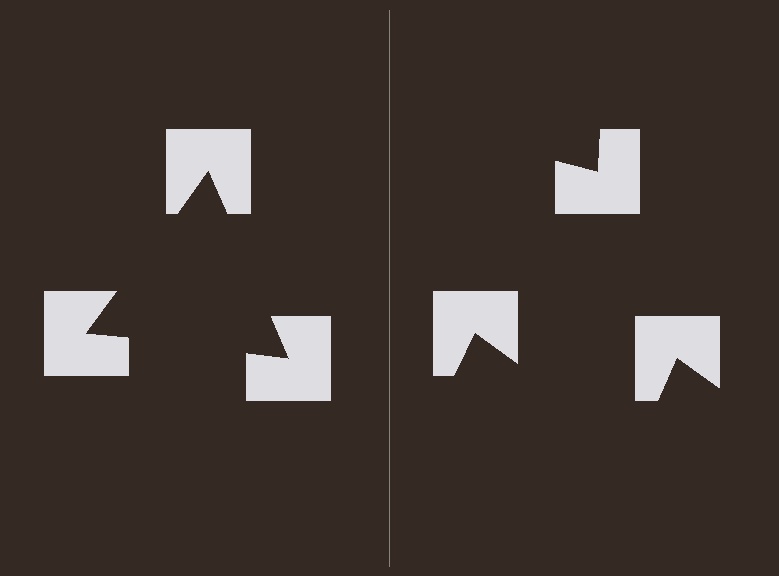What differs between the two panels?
The notched squares are positioned identically on both sides; only the wedge orientations differ. On the left they align to a triangle; on the right they are misaligned.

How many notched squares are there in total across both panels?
6 — 3 on each side.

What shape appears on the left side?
An illusory triangle.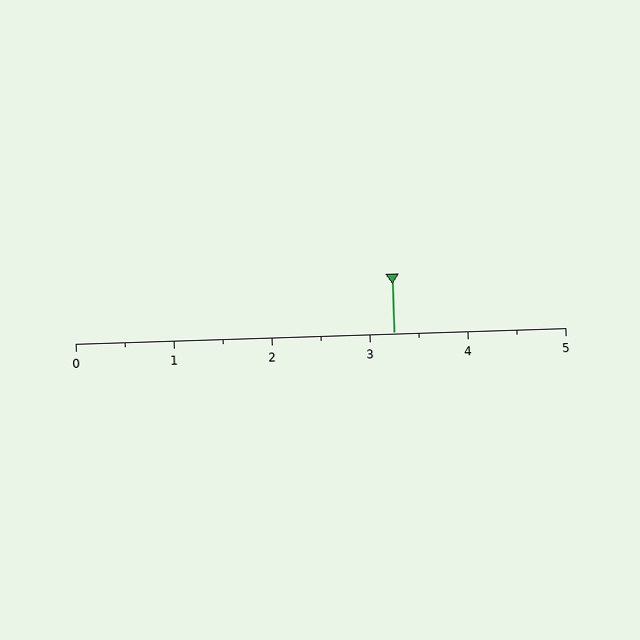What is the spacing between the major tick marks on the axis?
The major ticks are spaced 1 apart.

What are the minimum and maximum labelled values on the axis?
The axis runs from 0 to 5.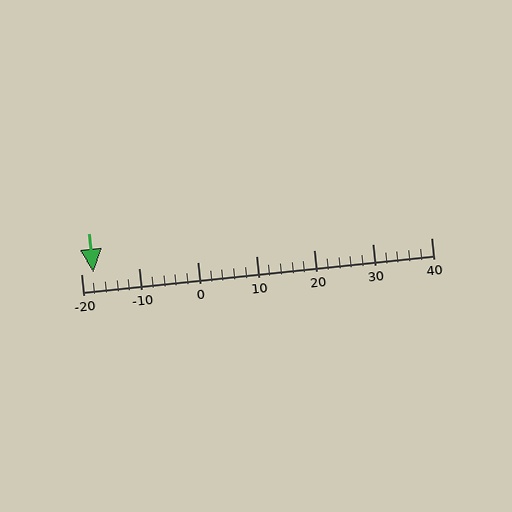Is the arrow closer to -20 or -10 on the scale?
The arrow is closer to -20.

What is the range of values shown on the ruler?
The ruler shows values from -20 to 40.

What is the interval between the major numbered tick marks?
The major tick marks are spaced 10 units apart.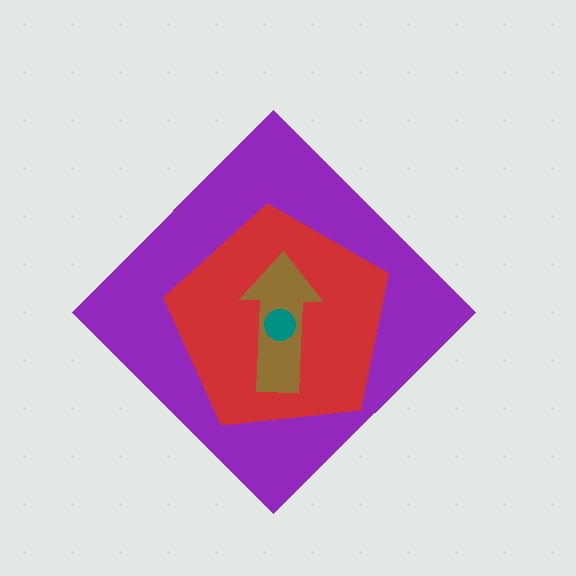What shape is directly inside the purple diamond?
The red pentagon.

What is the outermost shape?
The purple diamond.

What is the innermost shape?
The teal circle.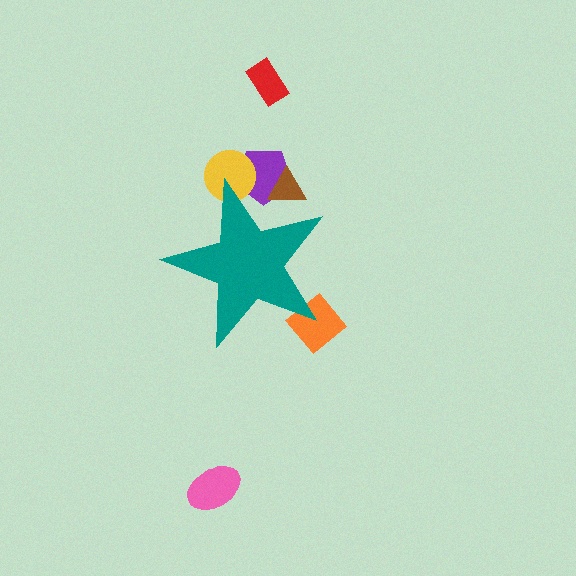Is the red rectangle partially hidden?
No, the red rectangle is fully visible.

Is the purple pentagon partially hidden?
Yes, the purple pentagon is partially hidden behind the teal star.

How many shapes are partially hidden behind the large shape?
4 shapes are partially hidden.